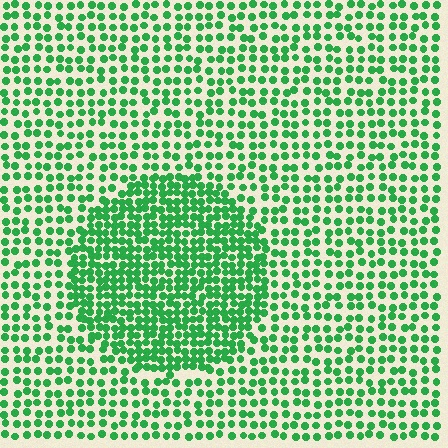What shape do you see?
I see a circle.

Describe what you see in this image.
The image contains small green elements arranged at two different densities. A circle-shaped region is visible where the elements are more densely packed than the surrounding area.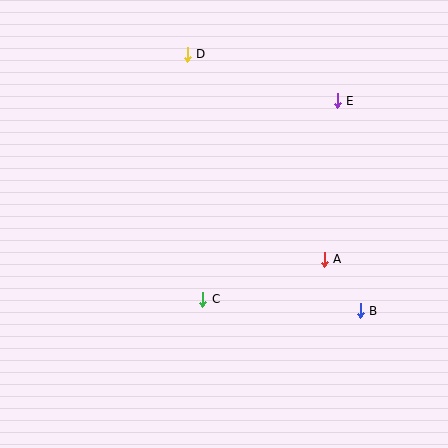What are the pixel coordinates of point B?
Point B is at (360, 311).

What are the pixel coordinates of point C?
Point C is at (203, 299).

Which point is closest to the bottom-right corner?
Point B is closest to the bottom-right corner.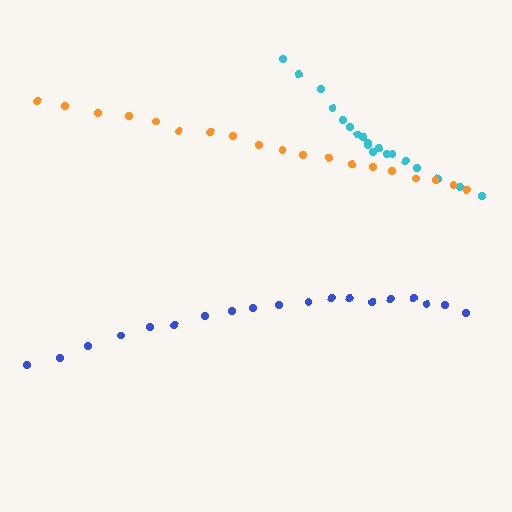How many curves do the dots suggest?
There are 3 distinct paths.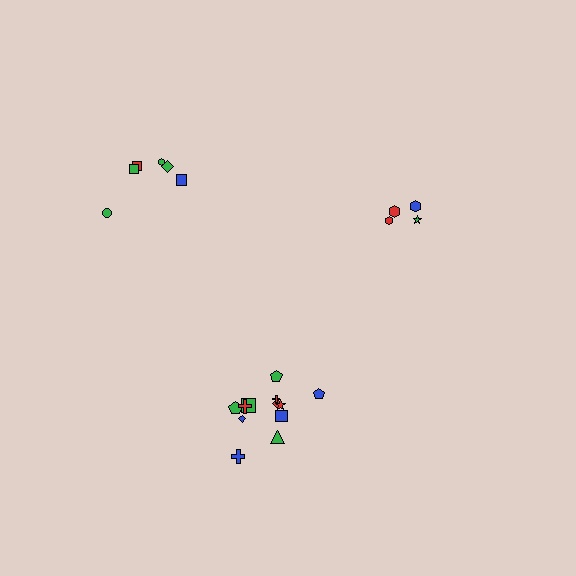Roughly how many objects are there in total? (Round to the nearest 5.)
Roughly 20 objects in total.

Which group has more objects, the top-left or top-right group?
The top-left group.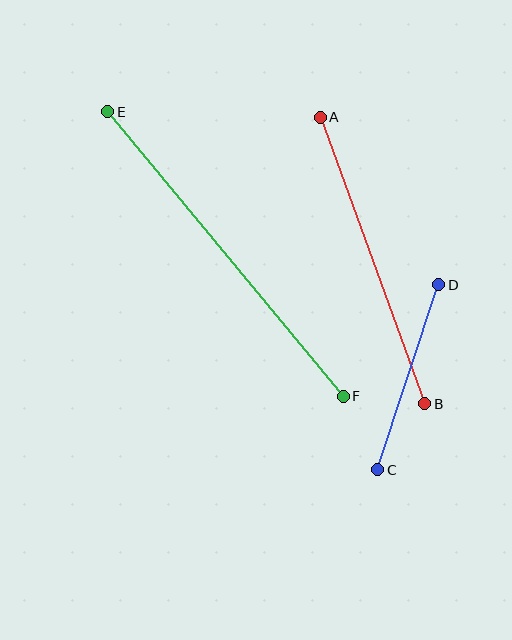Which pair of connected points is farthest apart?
Points E and F are farthest apart.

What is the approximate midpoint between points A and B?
The midpoint is at approximately (372, 260) pixels.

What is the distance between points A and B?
The distance is approximately 305 pixels.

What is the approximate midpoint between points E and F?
The midpoint is at approximately (225, 254) pixels.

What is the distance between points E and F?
The distance is approximately 369 pixels.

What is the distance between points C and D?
The distance is approximately 195 pixels.